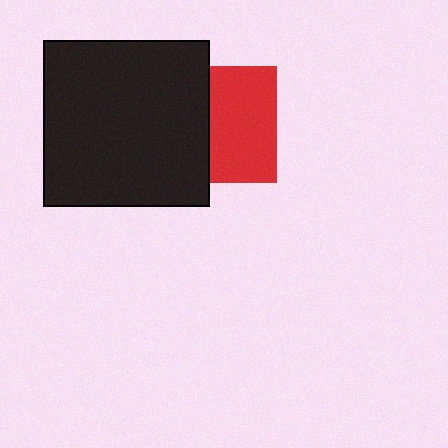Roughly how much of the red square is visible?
About half of it is visible (roughly 58%).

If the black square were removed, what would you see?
You would see the complete red square.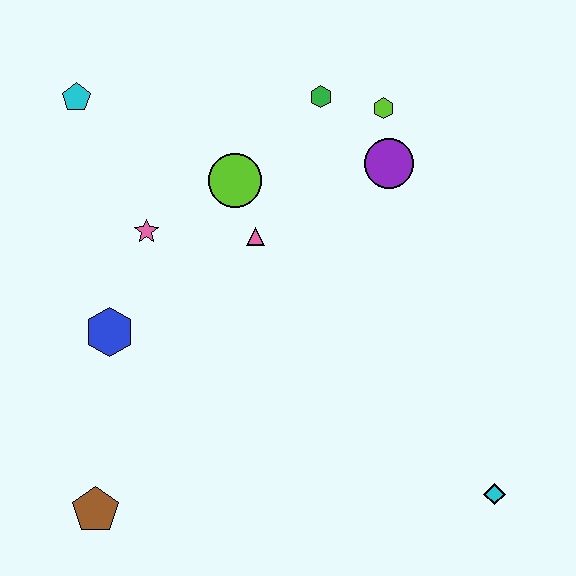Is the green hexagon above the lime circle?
Yes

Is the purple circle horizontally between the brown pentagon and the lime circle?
No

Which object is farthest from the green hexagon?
The brown pentagon is farthest from the green hexagon.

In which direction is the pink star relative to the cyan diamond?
The pink star is to the left of the cyan diamond.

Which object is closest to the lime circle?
The pink triangle is closest to the lime circle.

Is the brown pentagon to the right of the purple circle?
No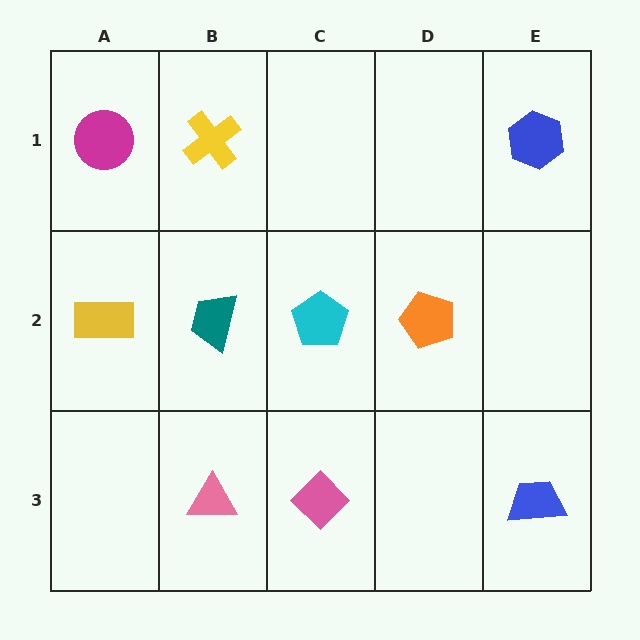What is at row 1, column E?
A blue hexagon.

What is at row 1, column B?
A yellow cross.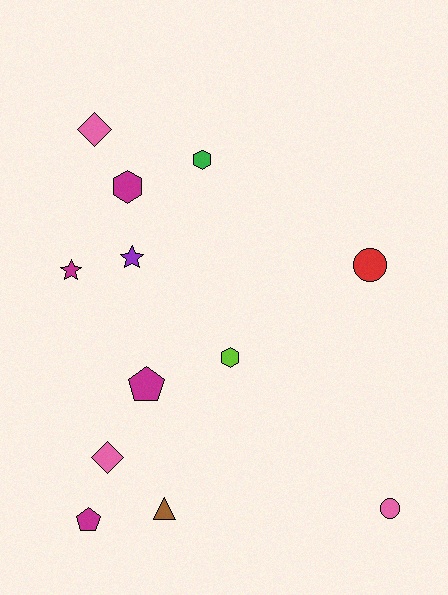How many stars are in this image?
There are 2 stars.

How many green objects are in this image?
There is 1 green object.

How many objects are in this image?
There are 12 objects.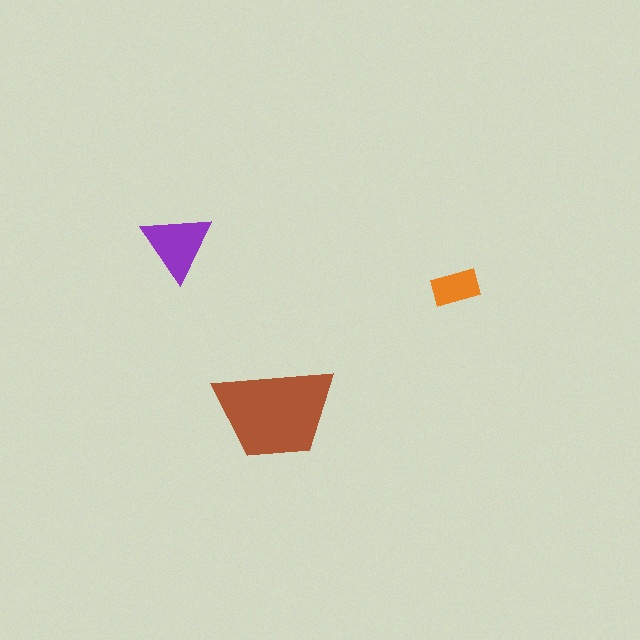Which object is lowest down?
The brown trapezoid is bottommost.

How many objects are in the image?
There are 3 objects in the image.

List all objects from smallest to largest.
The orange rectangle, the purple triangle, the brown trapezoid.